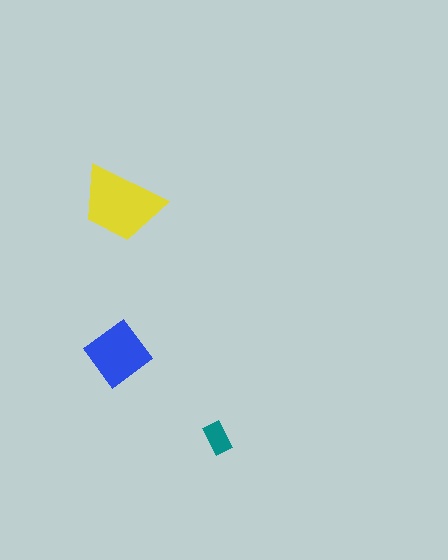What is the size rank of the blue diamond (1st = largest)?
2nd.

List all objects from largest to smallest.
The yellow trapezoid, the blue diamond, the teal rectangle.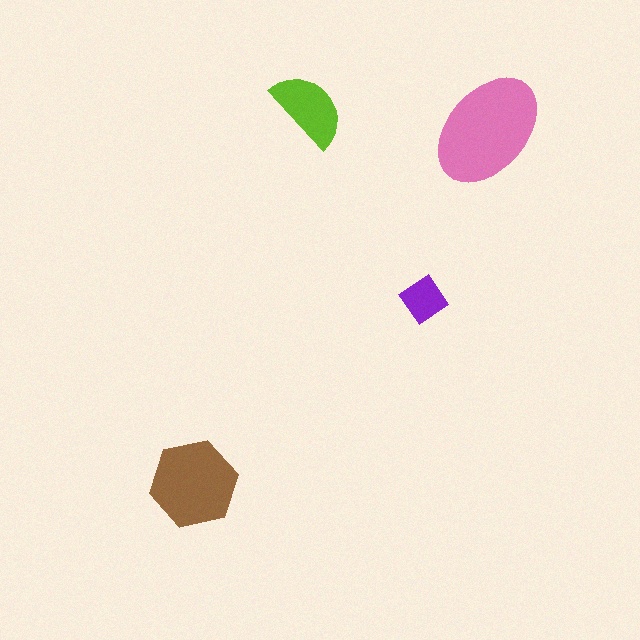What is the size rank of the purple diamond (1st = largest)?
4th.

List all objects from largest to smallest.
The pink ellipse, the brown hexagon, the lime semicircle, the purple diamond.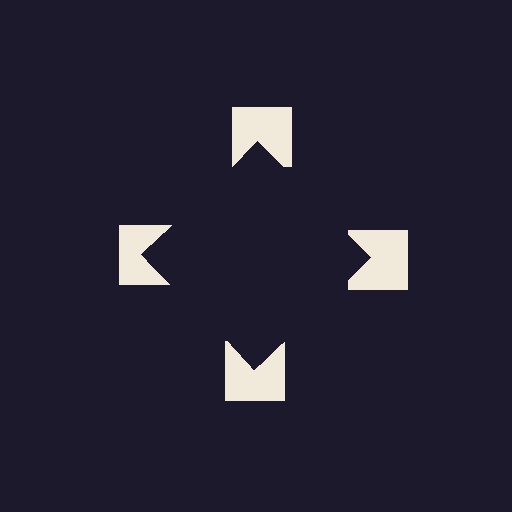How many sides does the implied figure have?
4 sides.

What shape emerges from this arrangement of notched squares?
An illusory square — its edges are inferred from the aligned wedge cuts in the notched squares, not physically drawn.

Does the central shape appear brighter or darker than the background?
It typically appears slightly darker than the background, even though no actual brightness change is drawn.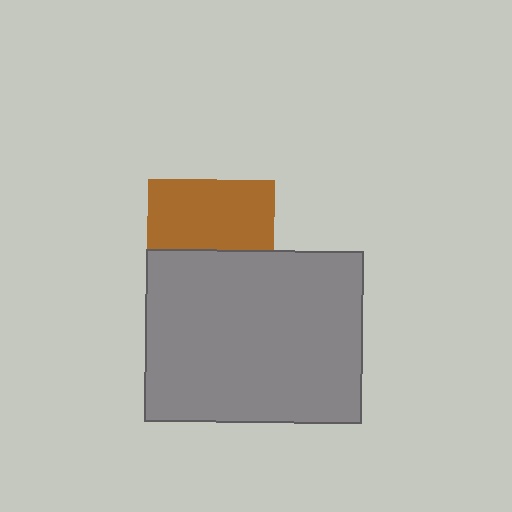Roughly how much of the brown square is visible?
About half of it is visible (roughly 56%).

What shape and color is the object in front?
The object in front is a gray rectangle.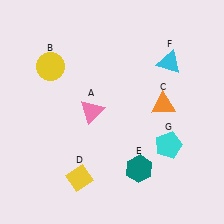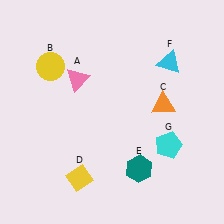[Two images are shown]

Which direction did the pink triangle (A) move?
The pink triangle (A) moved up.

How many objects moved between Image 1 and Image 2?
1 object moved between the two images.